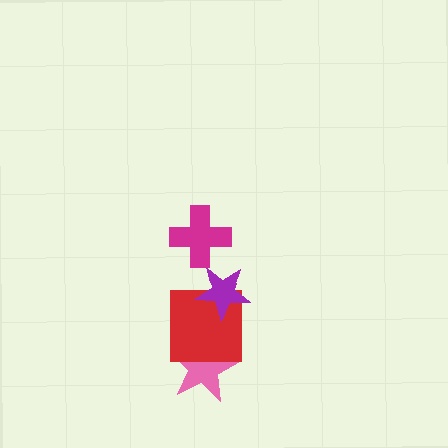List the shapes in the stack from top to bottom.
From top to bottom: the magenta cross, the purple star, the red square, the pink star.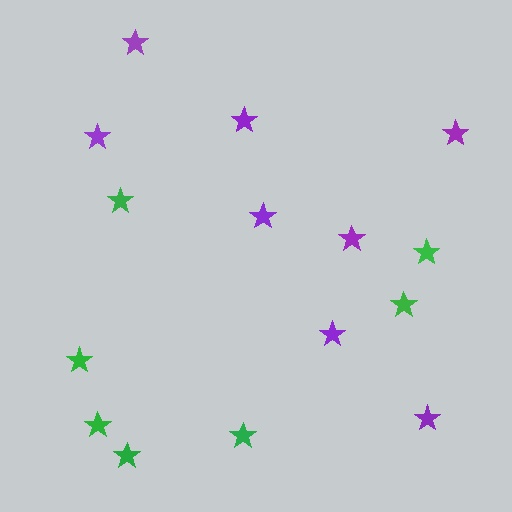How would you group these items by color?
There are 2 groups: one group of purple stars (8) and one group of green stars (7).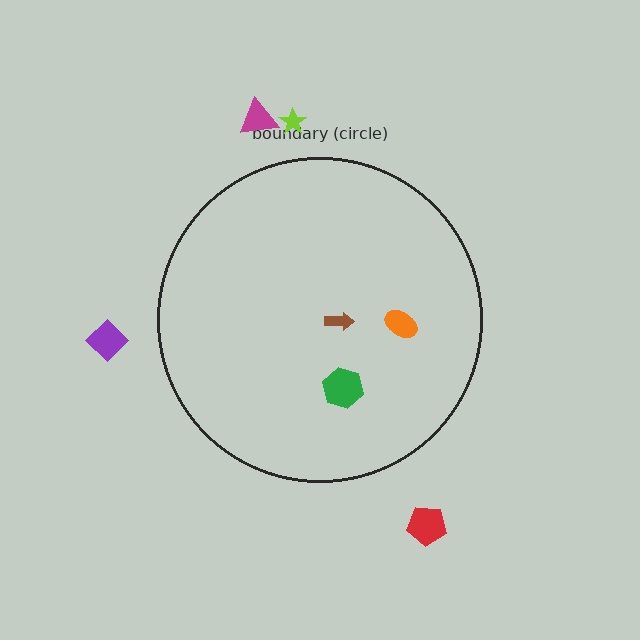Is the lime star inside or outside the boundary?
Outside.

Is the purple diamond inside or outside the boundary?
Outside.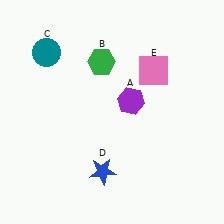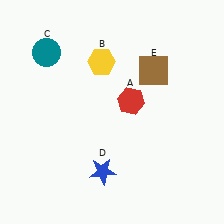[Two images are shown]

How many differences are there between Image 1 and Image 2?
There are 3 differences between the two images.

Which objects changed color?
A changed from purple to red. B changed from green to yellow. E changed from pink to brown.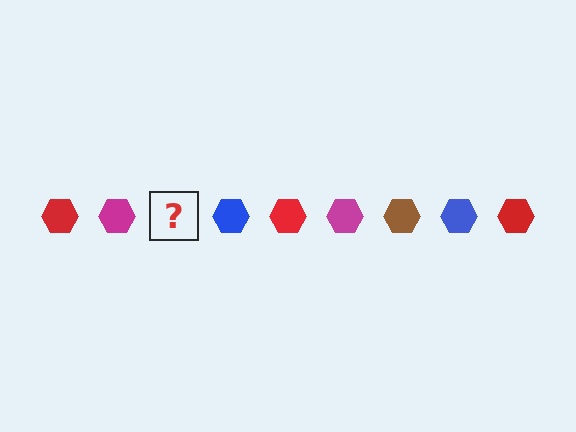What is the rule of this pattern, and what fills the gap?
The rule is that the pattern cycles through red, magenta, brown, blue hexagons. The gap should be filled with a brown hexagon.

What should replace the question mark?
The question mark should be replaced with a brown hexagon.